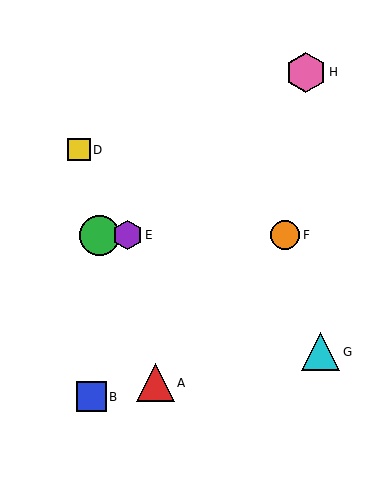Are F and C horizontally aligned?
Yes, both are at y≈235.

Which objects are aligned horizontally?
Objects C, E, F are aligned horizontally.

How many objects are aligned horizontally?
3 objects (C, E, F) are aligned horizontally.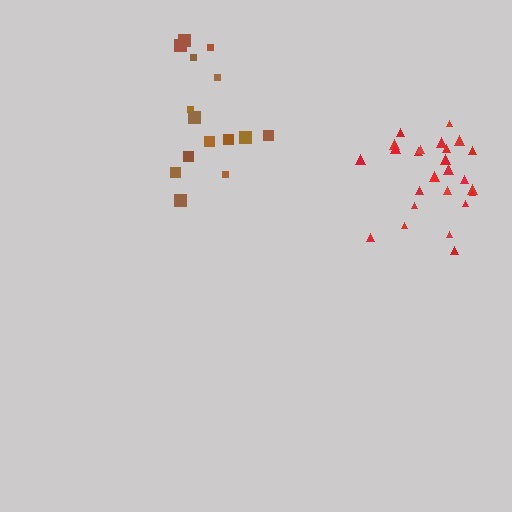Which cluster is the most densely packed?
Red.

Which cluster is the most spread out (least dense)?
Brown.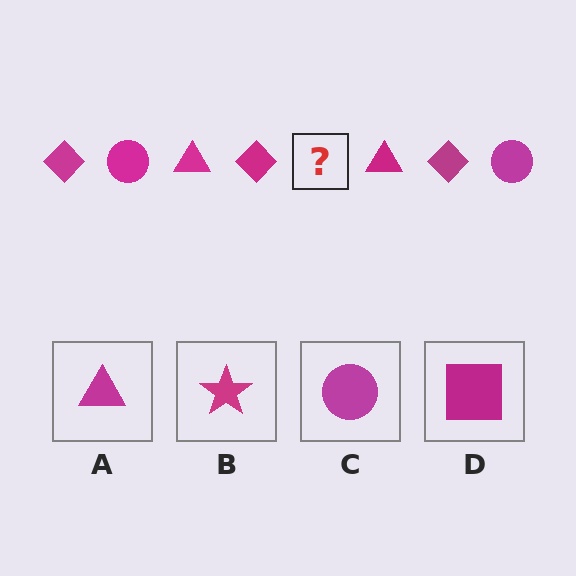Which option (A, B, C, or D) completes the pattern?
C.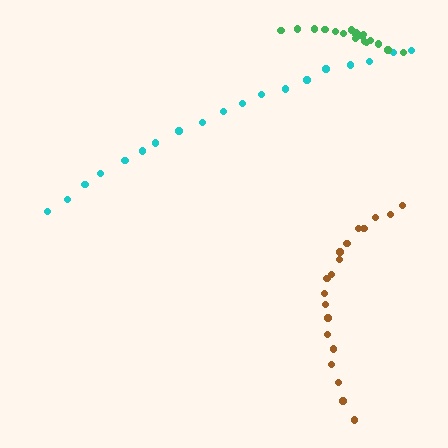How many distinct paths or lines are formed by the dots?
There are 3 distinct paths.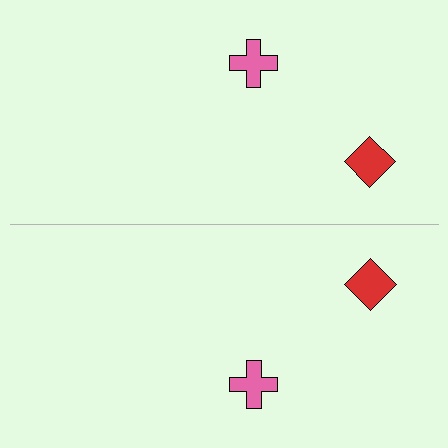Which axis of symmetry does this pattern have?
The pattern has a horizontal axis of symmetry running through the center of the image.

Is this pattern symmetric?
Yes, this pattern has bilateral (reflection) symmetry.